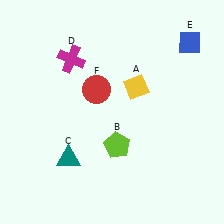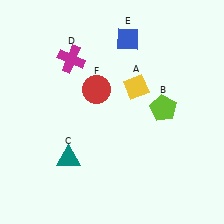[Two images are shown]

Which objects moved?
The objects that moved are: the lime pentagon (B), the blue diamond (E).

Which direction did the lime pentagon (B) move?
The lime pentagon (B) moved right.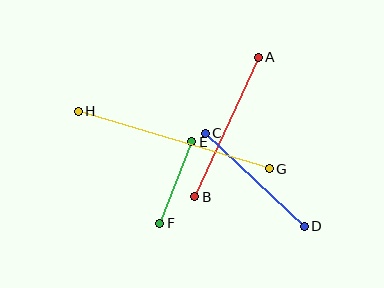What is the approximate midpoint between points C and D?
The midpoint is at approximately (255, 180) pixels.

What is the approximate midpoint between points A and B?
The midpoint is at approximately (226, 127) pixels.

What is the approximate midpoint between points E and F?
The midpoint is at approximately (176, 183) pixels.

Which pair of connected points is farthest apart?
Points G and H are farthest apart.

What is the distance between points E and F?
The distance is approximately 87 pixels.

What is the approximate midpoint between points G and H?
The midpoint is at approximately (174, 140) pixels.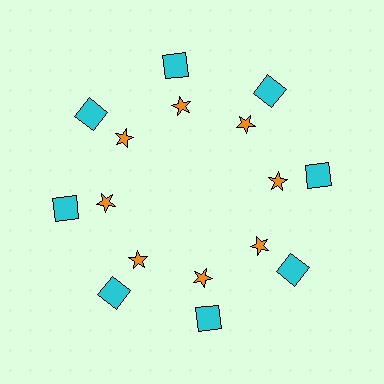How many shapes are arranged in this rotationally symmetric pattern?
There are 16 shapes, arranged in 8 groups of 2.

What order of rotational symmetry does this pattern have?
This pattern has 8-fold rotational symmetry.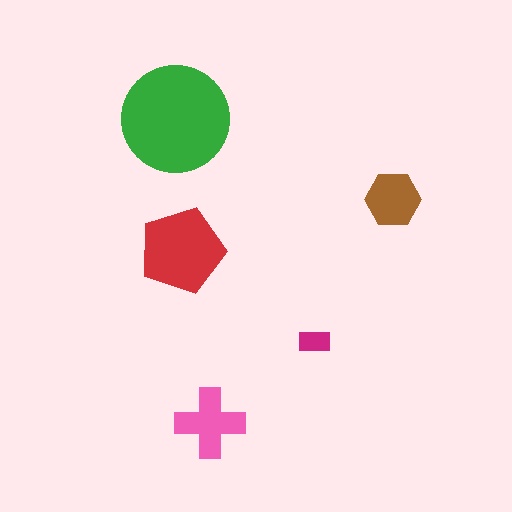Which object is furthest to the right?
The brown hexagon is rightmost.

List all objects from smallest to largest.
The magenta rectangle, the brown hexagon, the pink cross, the red pentagon, the green circle.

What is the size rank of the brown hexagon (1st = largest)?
4th.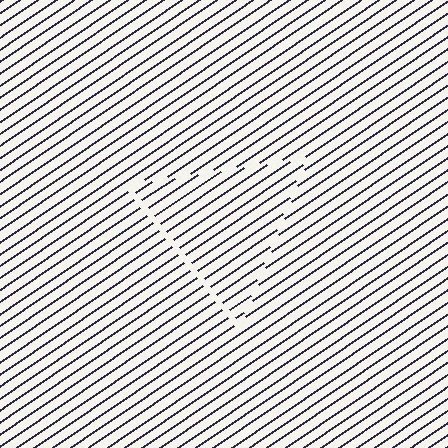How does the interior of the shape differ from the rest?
The interior of the shape contains the same grating, shifted by half a period — the contour is defined by the phase discontinuity where line-ends from the inner and outer gratings abut.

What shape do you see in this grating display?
An illusory triangle. The interior of the shape contains the same grating, shifted by half a period — the contour is defined by the phase discontinuity where line-ends from the inner and outer gratings abut.